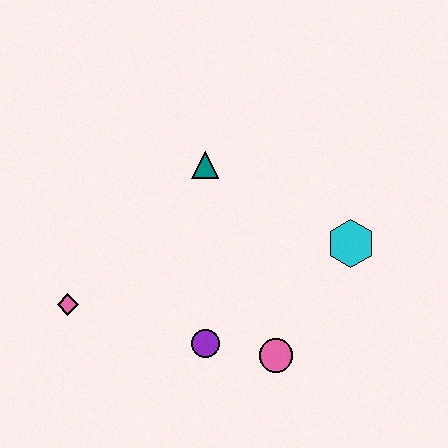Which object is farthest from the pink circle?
The pink diamond is farthest from the pink circle.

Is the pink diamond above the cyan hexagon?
No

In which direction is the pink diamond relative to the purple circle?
The pink diamond is to the left of the purple circle.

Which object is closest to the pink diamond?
The purple circle is closest to the pink diamond.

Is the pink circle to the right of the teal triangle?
Yes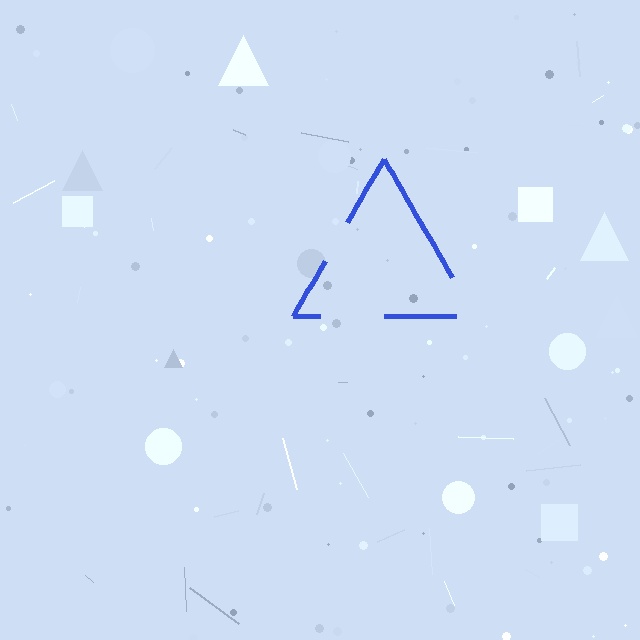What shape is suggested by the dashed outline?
The dashed outline suggests a triangle.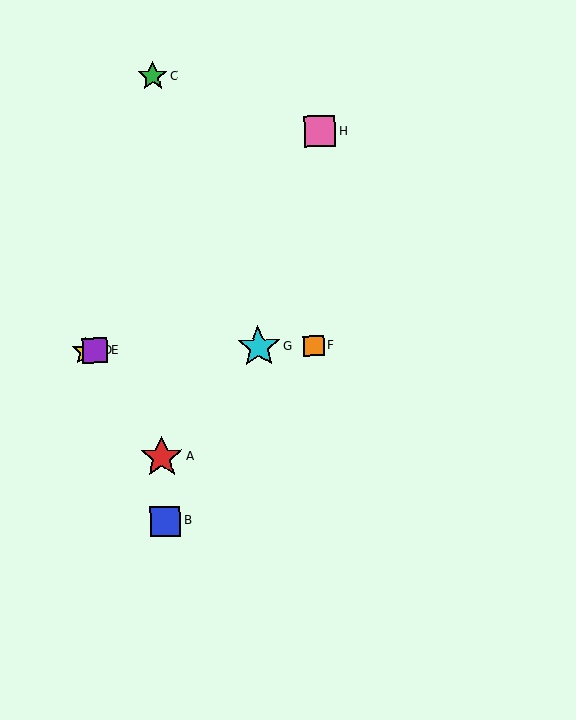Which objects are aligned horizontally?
Objects D, E, F, G are aligned horizontally.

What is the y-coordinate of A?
Object A is at y≈457.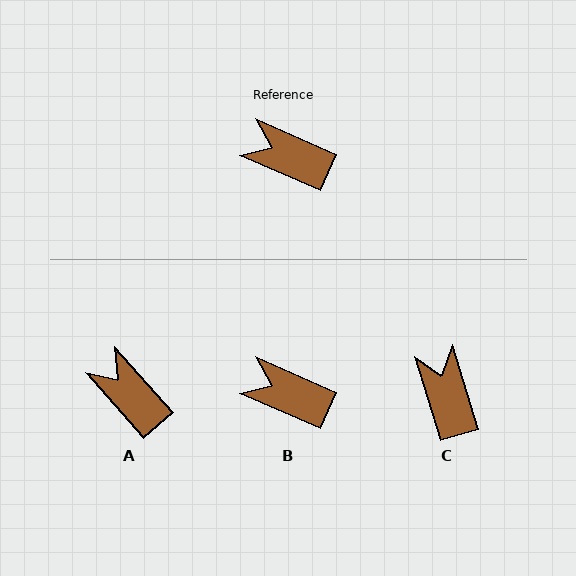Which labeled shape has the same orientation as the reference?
B.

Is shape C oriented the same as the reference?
No, it is off by about 50 degrees.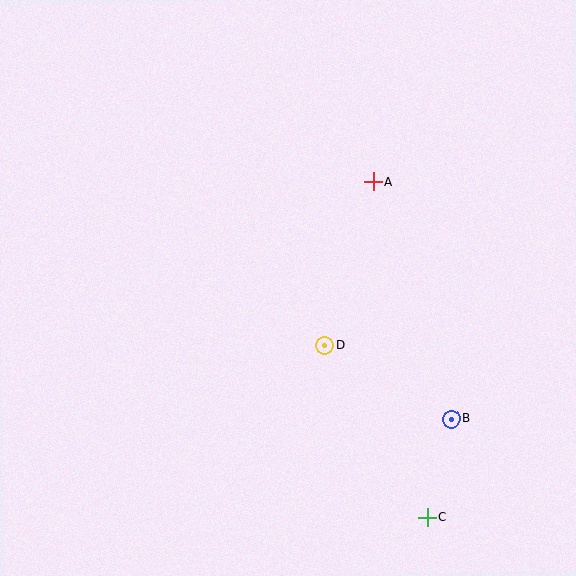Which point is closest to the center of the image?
Point D at (325, 346) is closest to the center.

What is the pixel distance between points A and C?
The distance between A and C is 340 pixels.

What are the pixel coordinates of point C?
Point C is at (427, 518).